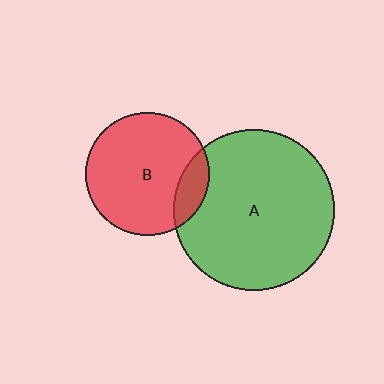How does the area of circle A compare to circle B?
Approximately 1.7 times.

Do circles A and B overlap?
Yes.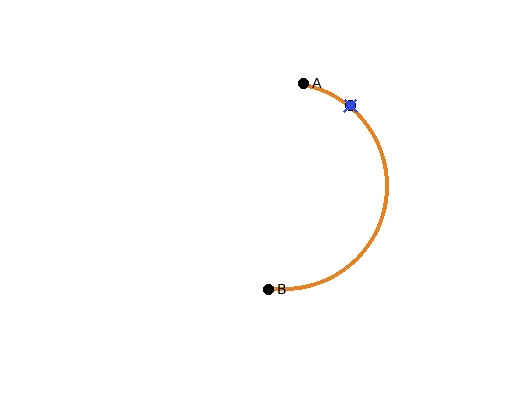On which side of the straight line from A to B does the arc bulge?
The arc bulges to the right of the straight line connecting A and B.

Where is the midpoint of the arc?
The arc midpoint is the point on the curve farthest from the straight line joining A and B. It sits to the right of that line.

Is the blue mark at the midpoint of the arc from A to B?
No. The blue mark lies on the arc but is closer to endpoint A. The arc midpoint would be at the point on the curve equidistant along the arc from both A and B.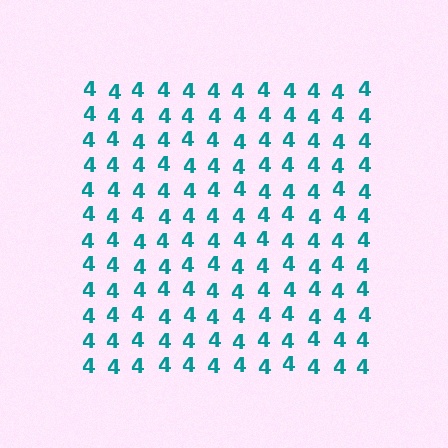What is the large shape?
The large shape is a square.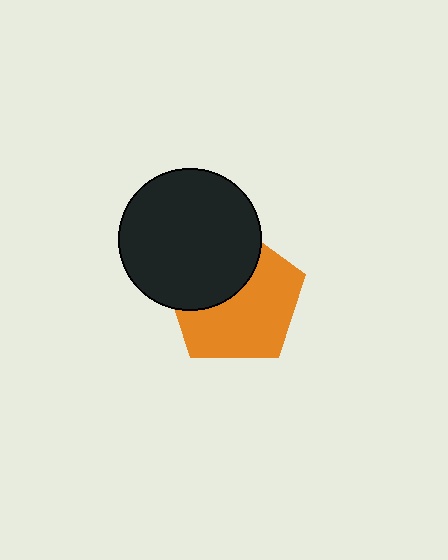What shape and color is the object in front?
The object in front is a black circle.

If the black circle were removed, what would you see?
You would see the complete orange pentagon.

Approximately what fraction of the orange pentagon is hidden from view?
Roughly 40% of the orange pentagon is hidden behind the black circle.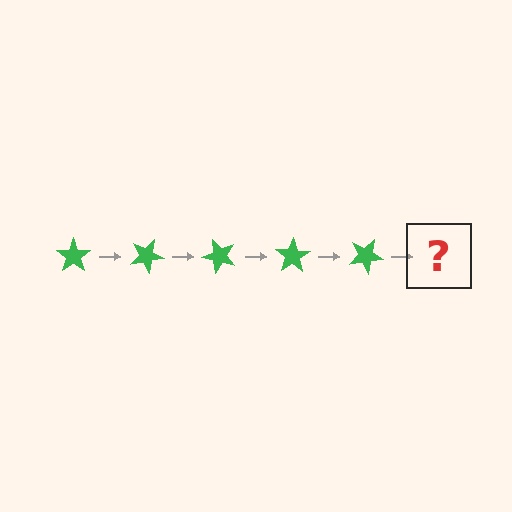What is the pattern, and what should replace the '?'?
The pattern is that the star rotates 25 degrees each step. The '?' should be a green star rotated 125 degrees.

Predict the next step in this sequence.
The next step is a green star rotated 125 degrees.